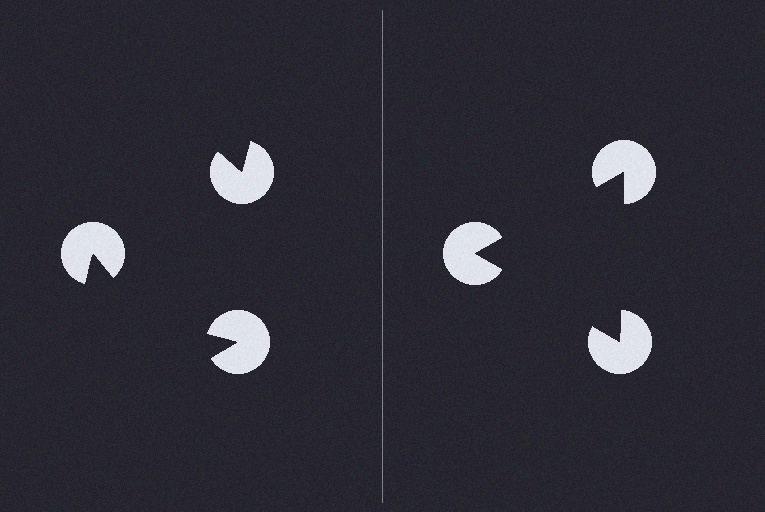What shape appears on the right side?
An illusory triangle.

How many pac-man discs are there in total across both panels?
6 — 3 on each side.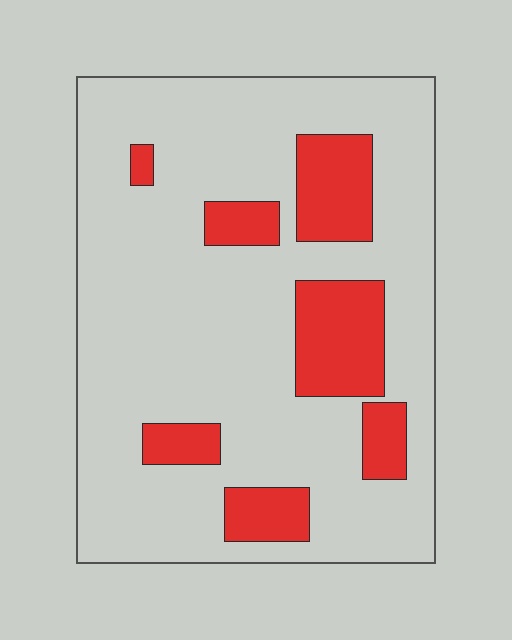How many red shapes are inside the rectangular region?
7.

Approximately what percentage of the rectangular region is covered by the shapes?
Approximately 20%.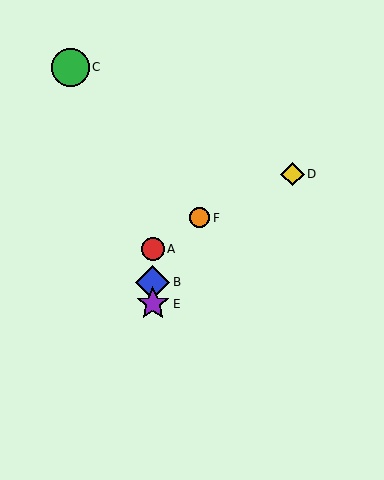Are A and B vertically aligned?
Yes, both are at x≈153.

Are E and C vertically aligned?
No, E is at x≈153 and C is at x≈70.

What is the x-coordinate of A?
Object A is at x≈153.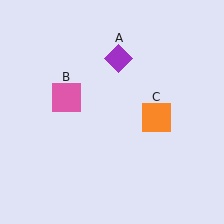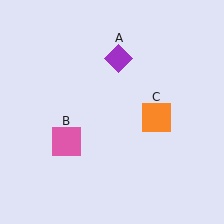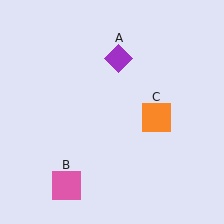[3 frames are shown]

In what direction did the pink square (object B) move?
The pink square (object B) moved down.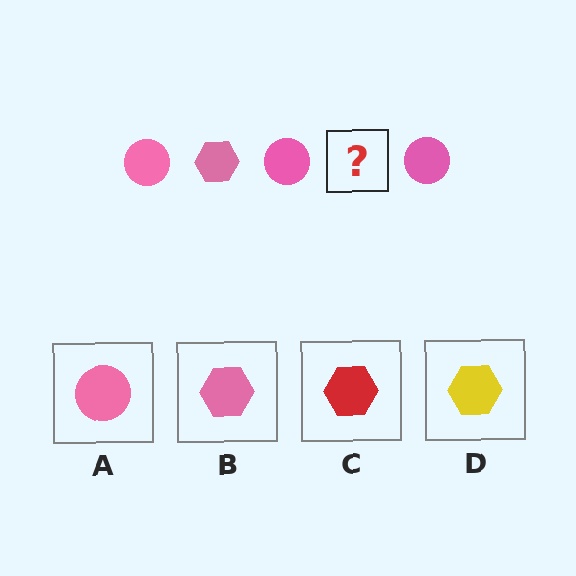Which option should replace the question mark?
Option B.